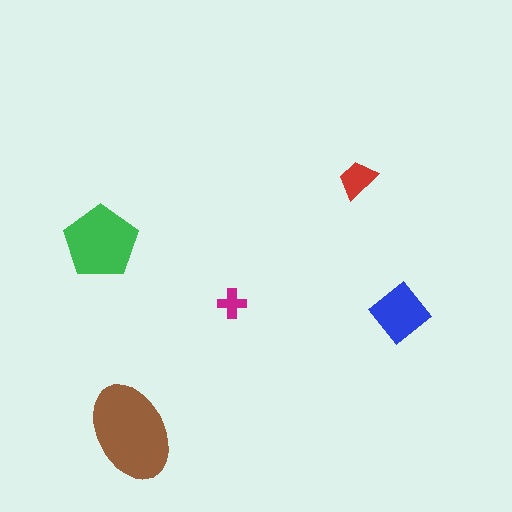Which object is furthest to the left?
The green pentagon is leftmost.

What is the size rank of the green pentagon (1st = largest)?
2nd.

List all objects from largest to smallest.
The brown ellipse, the green pentagon, the blue diamond, the red trapezoid, the magenta cross.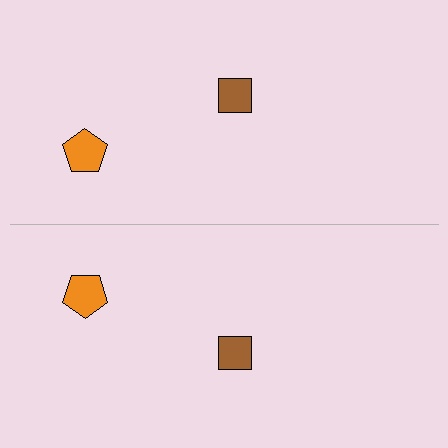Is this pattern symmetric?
Yes, this pattern has bilateral (reflection) symmetry.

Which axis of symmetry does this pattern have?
The pattern has a horizontal axis of symmetry running through the center of the image.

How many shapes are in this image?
There are 4 shapes in this image.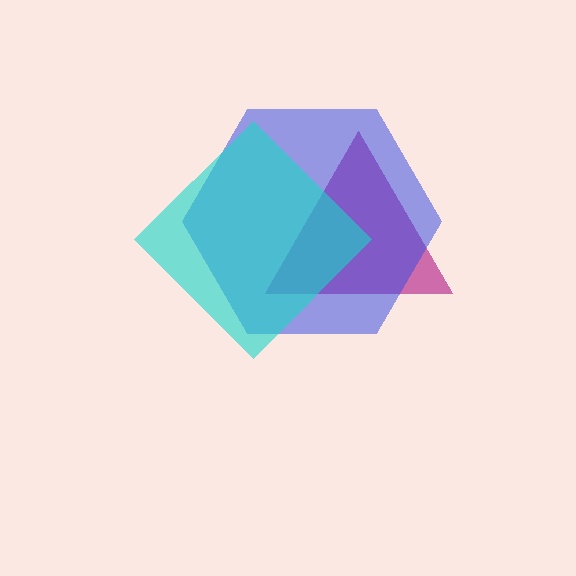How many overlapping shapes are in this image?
There are 3 overlapping shapes in the image.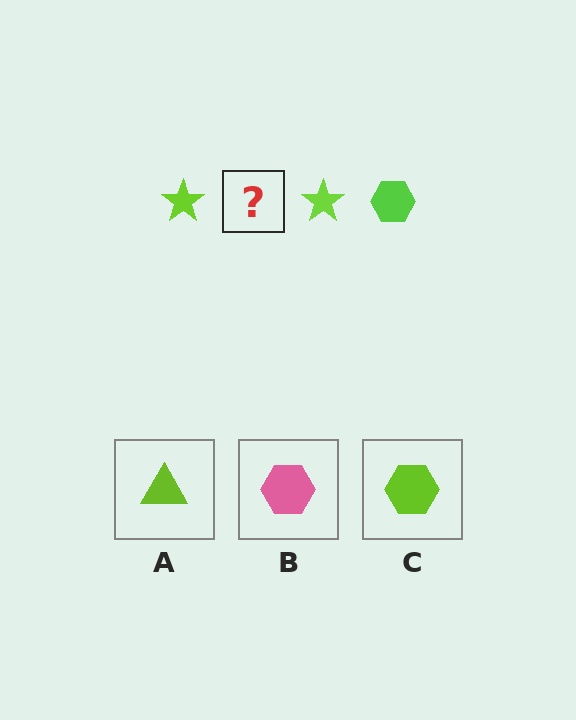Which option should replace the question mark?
Option C.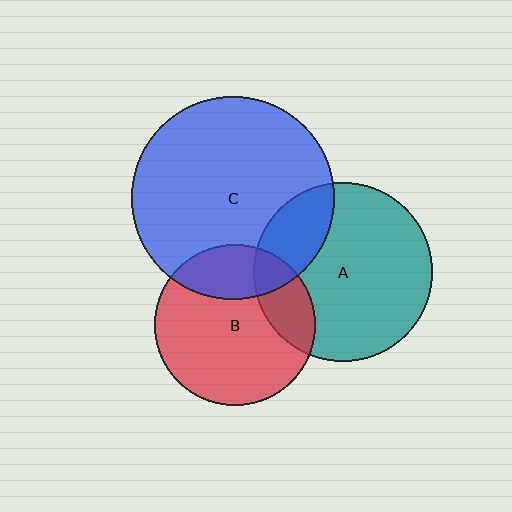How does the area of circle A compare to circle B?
Approximately 1.2 times.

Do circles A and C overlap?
Yes.